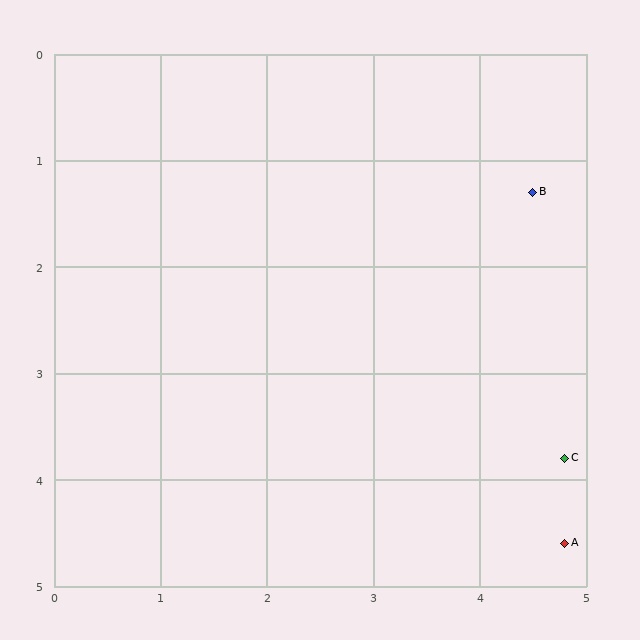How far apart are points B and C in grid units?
Points B and C are about 2.5 grid units apart.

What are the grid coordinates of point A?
Point A is at approximately (4.8, 4.6).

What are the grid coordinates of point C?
Point C is at approximately (4.8, 3.8).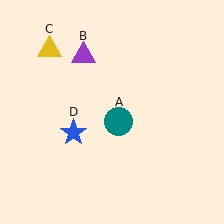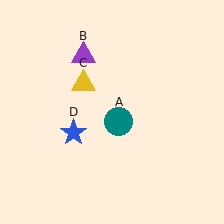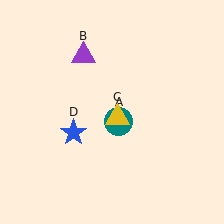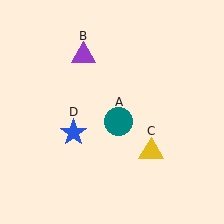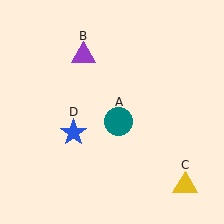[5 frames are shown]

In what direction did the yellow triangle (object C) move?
The yellow triangle (object C) moved down and to the right.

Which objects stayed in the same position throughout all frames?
Teal circle (object A) and purple triangle (object B) and blue star (object D) remained stationary.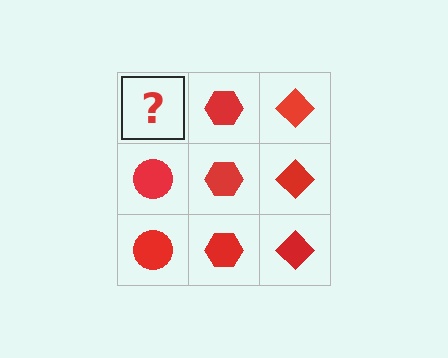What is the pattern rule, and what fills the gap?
The rule is that each column has a consistent shape. The gap should be filled with a red circle.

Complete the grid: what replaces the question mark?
The question mark should be replaced with a red circle.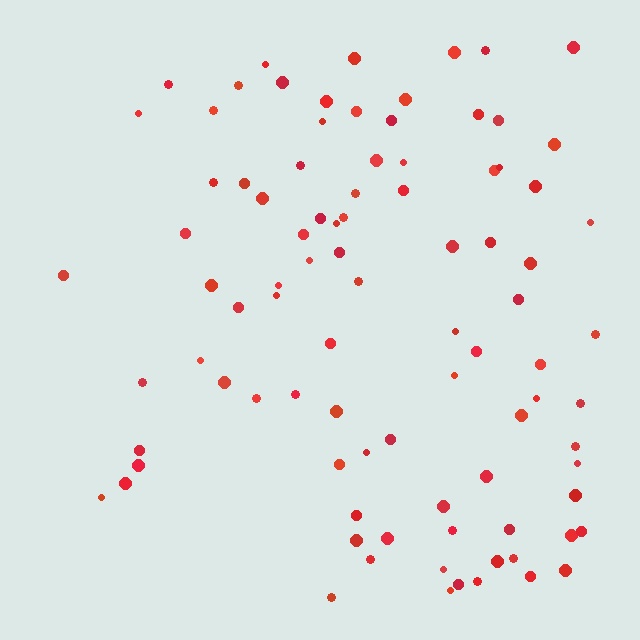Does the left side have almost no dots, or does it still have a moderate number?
Still a moderate number, just noticeably fewer than the right.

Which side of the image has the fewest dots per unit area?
The left.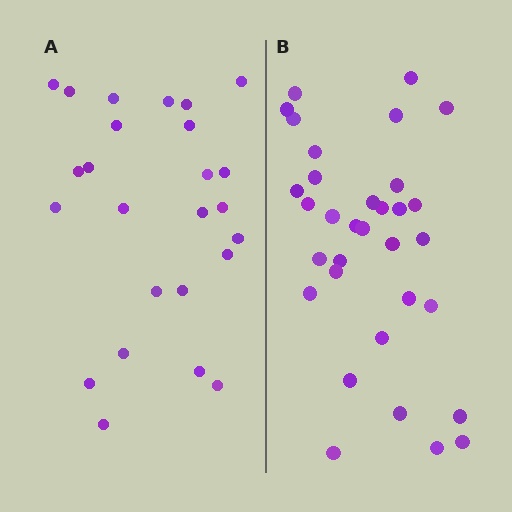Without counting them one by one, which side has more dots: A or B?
Region B (the right region) has more dots.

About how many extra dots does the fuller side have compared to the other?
Region B has roughly 8 or so more dots than region A.